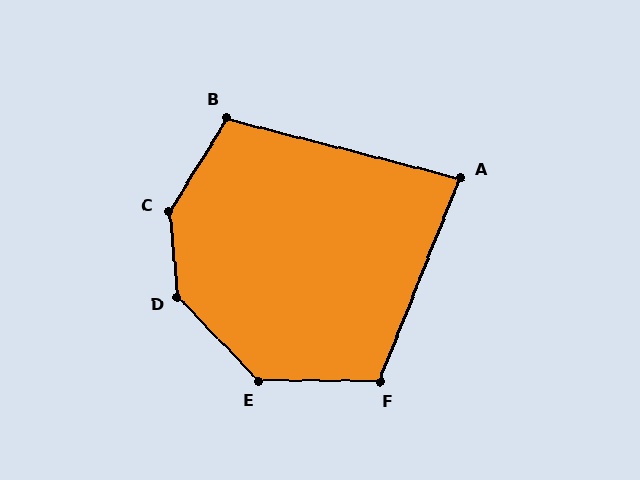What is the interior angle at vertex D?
Approximately 141 degrees (obtuse).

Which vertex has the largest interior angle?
C, at approximately 143 degrees.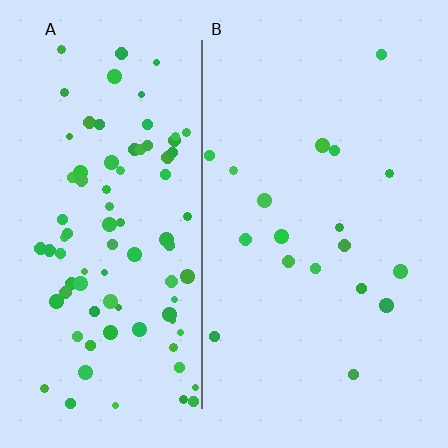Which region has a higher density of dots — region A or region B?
A (the left).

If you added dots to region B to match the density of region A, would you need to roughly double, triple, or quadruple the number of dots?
Approximately quadruple.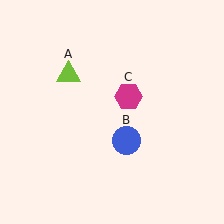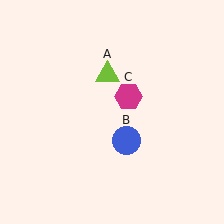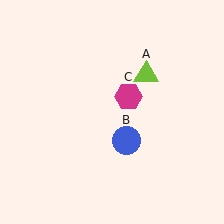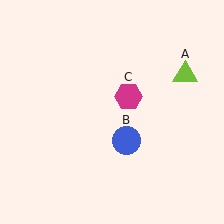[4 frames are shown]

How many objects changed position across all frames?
1 object changed position: lime triangle (object A).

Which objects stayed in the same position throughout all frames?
Blue circle (object B) and magenta hexagon (object C) remained stationary.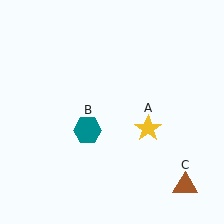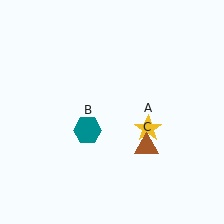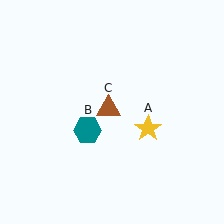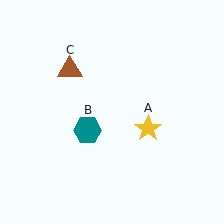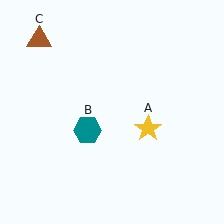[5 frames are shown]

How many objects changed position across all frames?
1 object changed position: brown triangle (object C).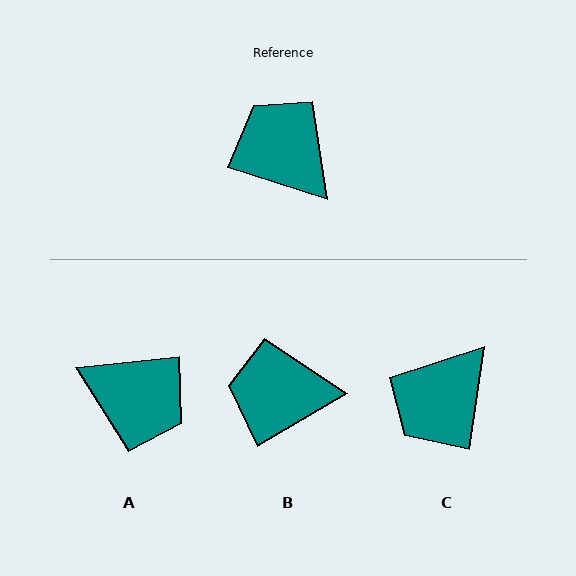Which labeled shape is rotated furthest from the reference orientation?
A, about 156 degrees away.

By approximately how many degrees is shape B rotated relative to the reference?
Approximately 48 degrees counter-clockwise.